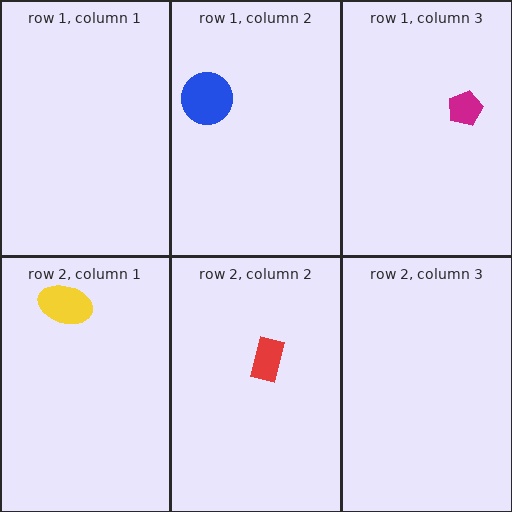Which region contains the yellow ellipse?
The row 2, column 1 region.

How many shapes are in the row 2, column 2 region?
1.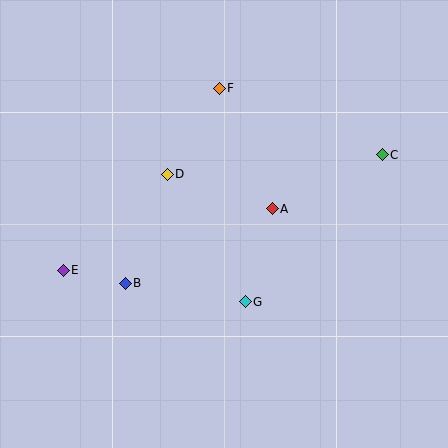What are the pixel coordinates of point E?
Point E is at (63, 270).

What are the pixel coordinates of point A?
Point A is at (272, 209).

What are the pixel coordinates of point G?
Point G is at (245, 302).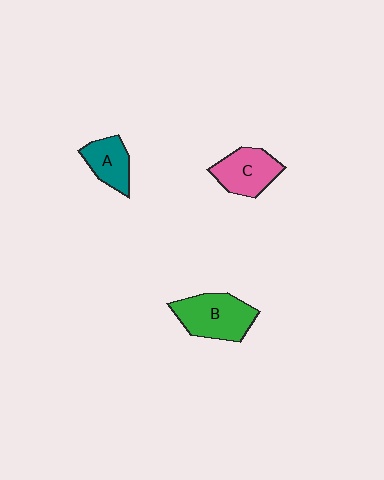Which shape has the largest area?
Shape B (green).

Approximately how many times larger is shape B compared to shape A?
Approximately 1.6 times.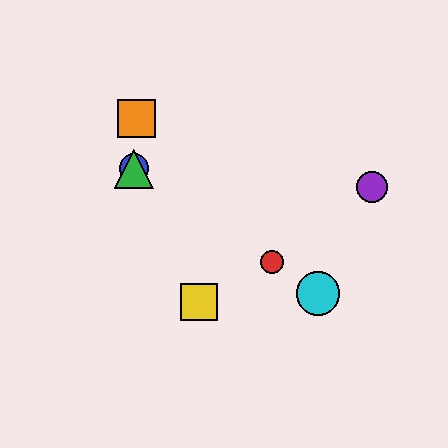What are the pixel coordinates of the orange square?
The orange square is at (136, 119).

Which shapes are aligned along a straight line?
The red circle, the blue circle, the green triangle, the cyan circle are aligned along a straight line.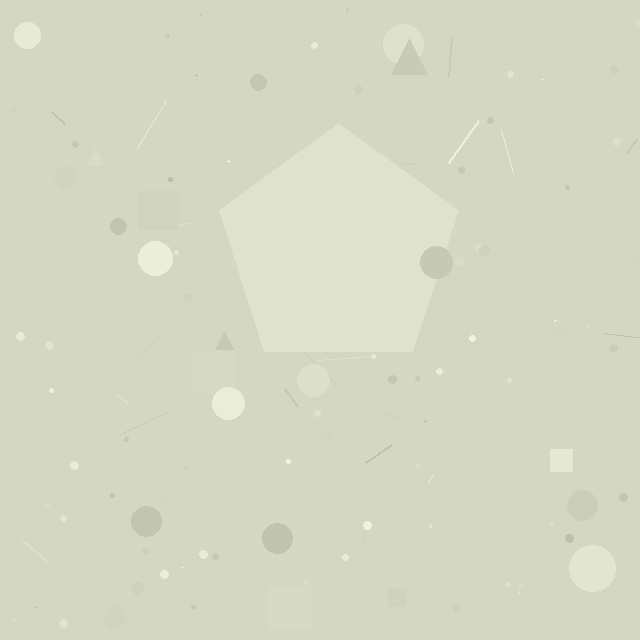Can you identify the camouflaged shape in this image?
The camouflaged shape is a pentagon.